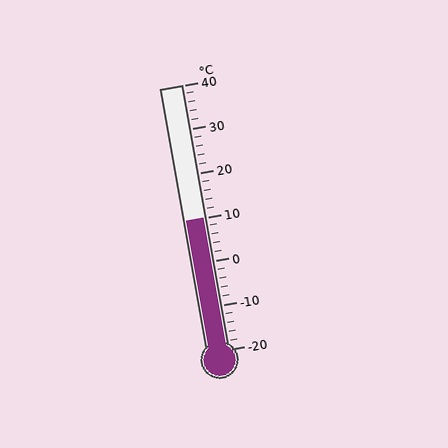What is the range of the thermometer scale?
The thermometer scale ranges from -20°C to 40°C.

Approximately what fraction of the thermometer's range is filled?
The thermometer is filled to approximately 50% of its range.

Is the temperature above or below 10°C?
The temperature is at 10°C.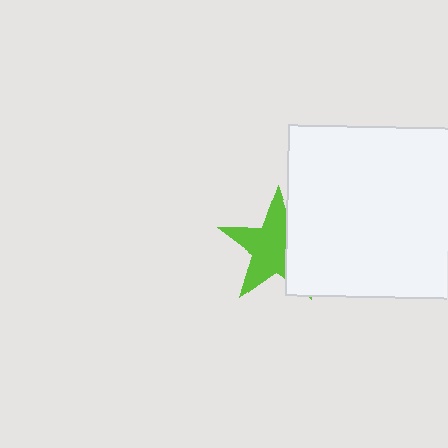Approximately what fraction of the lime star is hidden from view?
Roughly 36% of the lime star is hidden behind the white square.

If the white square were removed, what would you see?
You would see the complete lime star.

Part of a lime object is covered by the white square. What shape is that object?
It is a star.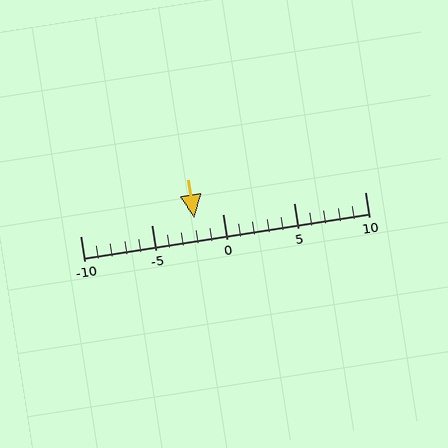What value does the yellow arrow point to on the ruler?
The yellow arrow points to approximately -2.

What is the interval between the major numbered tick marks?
The major tick marks are spaced 5 units apart.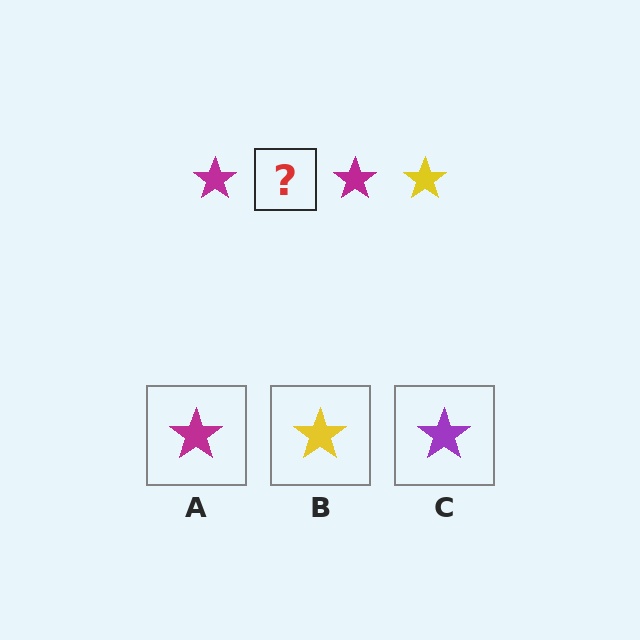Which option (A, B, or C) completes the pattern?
B.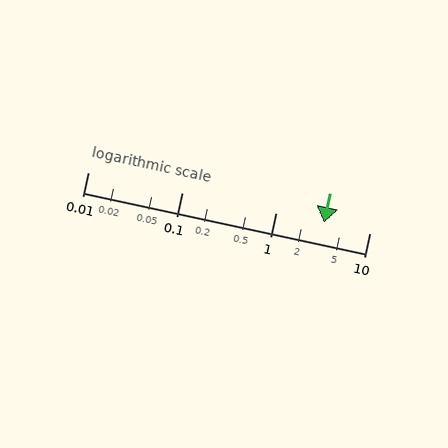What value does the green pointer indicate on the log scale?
The pointer indicates approximately 3.3.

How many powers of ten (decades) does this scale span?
The scale spans 3 decades, from 0.01 to 10.